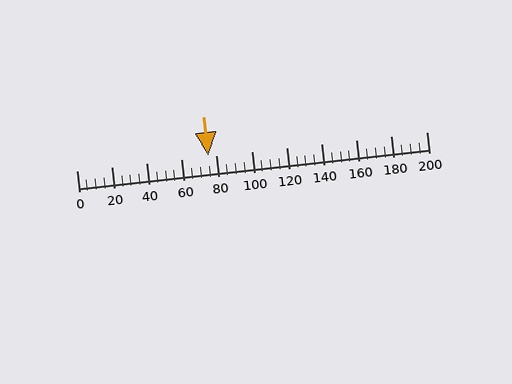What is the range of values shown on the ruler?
The ruler shows values from 0 to 200.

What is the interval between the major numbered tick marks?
The major tick marks are spaced 20 units apart.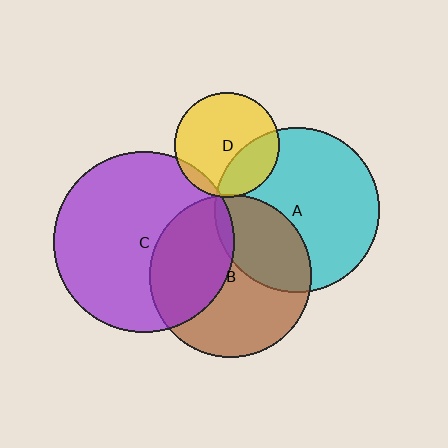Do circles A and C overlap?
Yes.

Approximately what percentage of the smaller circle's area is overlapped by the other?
Approximately 5%.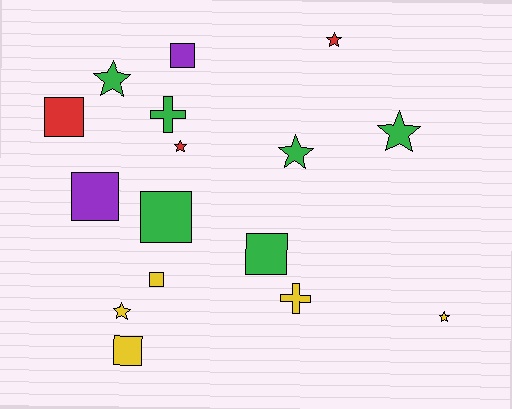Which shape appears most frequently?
Star, with 7 objects.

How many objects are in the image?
There are 16 objects.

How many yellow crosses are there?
There is 1 yellow cross.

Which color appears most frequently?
Green, with 6 objects.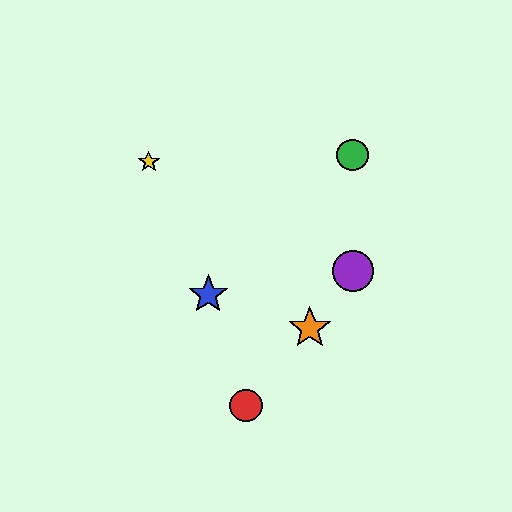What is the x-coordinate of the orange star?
The orange star is at x≈310.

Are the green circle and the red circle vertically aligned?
No, the green circle is at x≈353 and the red circle is at x≈246.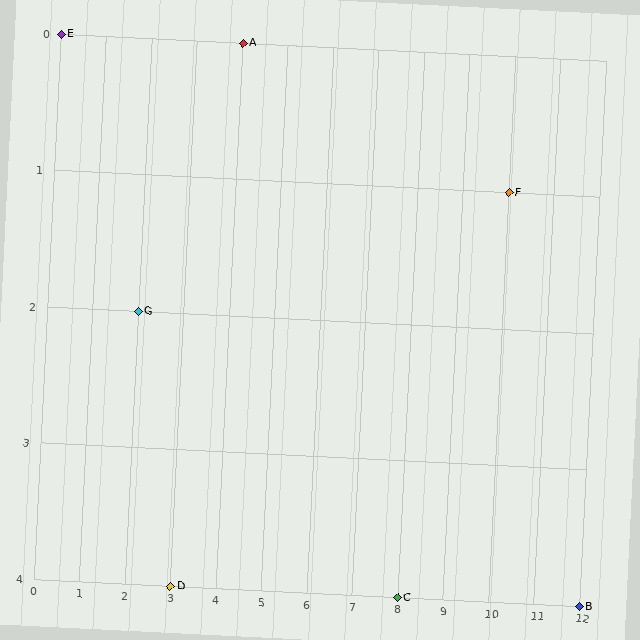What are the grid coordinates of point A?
Point A is at grid coordinates (4, 0).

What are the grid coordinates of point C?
Point C is at grid coordinates (8, 4).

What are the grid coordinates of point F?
Point F is at grid coordinates (10, 1).